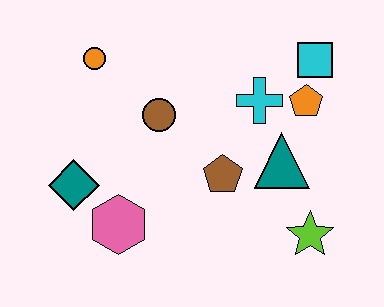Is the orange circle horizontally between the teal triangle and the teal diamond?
Yes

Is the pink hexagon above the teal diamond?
No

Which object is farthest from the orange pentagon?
The teal diamond is farthest from the orange pentagon.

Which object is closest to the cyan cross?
The orange pentagon is closest to the cyan cross.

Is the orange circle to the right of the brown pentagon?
No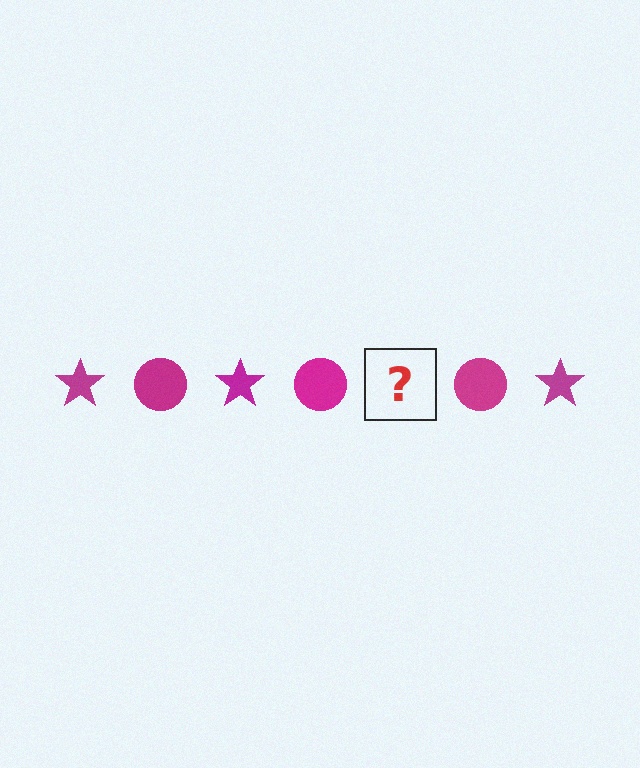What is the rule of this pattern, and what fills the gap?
The rule is that the pattern cycles through star, circle shapes in magenta. The gap should be filled with a magenta star.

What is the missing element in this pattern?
The missing element is a magenta star.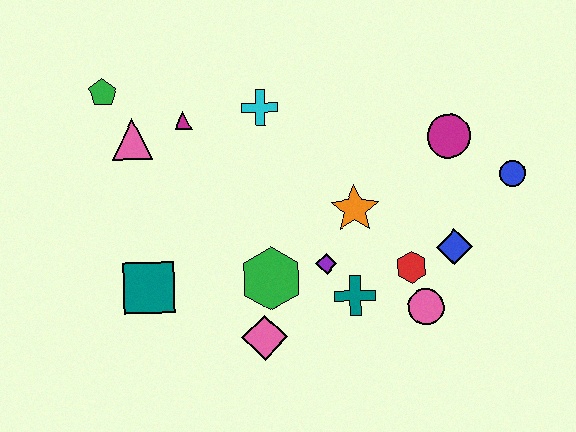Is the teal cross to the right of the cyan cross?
Yes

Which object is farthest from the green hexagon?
The blue circle is farthest from the green hexagon.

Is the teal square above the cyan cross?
No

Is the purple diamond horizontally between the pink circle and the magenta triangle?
Yes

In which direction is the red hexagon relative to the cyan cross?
The red hexagon is below the cyan cross.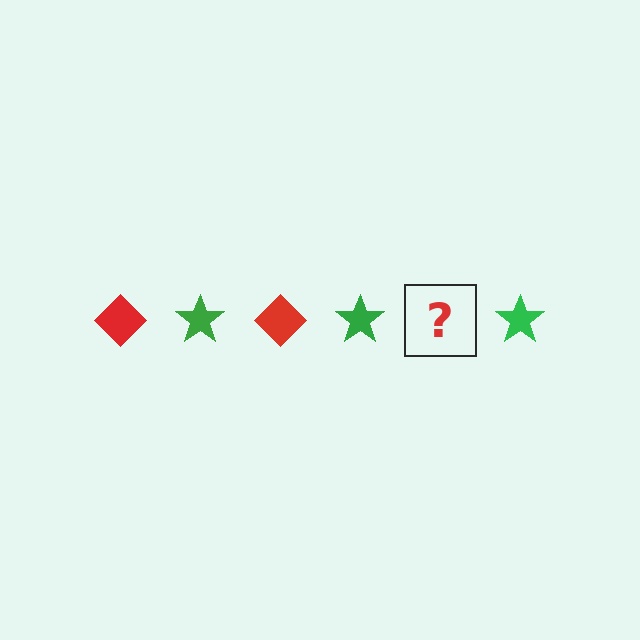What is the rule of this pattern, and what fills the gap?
The rule is that the pattern alternates between red diamond and green star. The gap should be filled with a red diamond.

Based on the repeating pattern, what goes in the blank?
The blank should be a red diamond.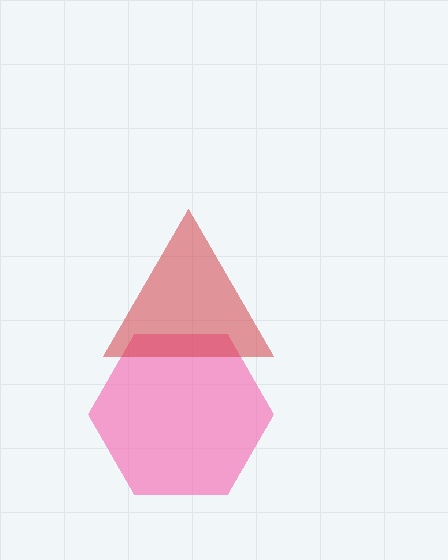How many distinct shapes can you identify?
There are 2 distinct shapes: a pink hexagon, a red triangle.